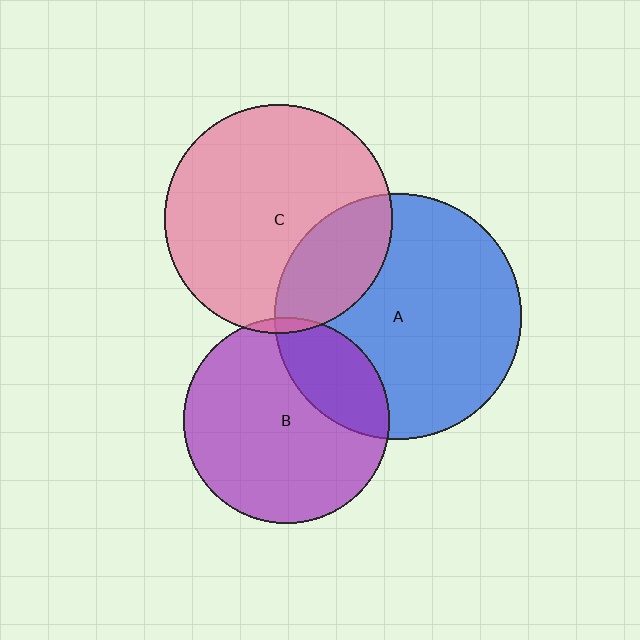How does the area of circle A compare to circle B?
Approximately 1.4 times.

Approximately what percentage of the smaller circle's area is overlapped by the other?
Approximately 5%.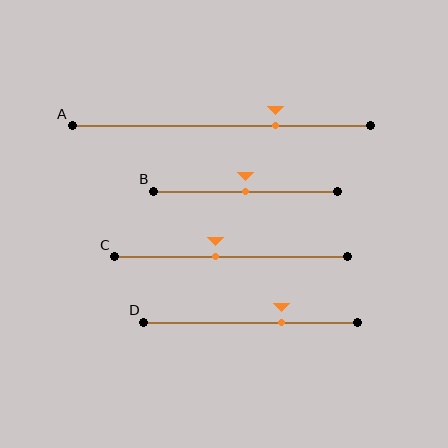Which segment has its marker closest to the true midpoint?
Segment B has its marker closest to the true midpoint.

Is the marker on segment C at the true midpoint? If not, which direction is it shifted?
No, the marker on segment C is shifted to the left by about 7% of the segment length.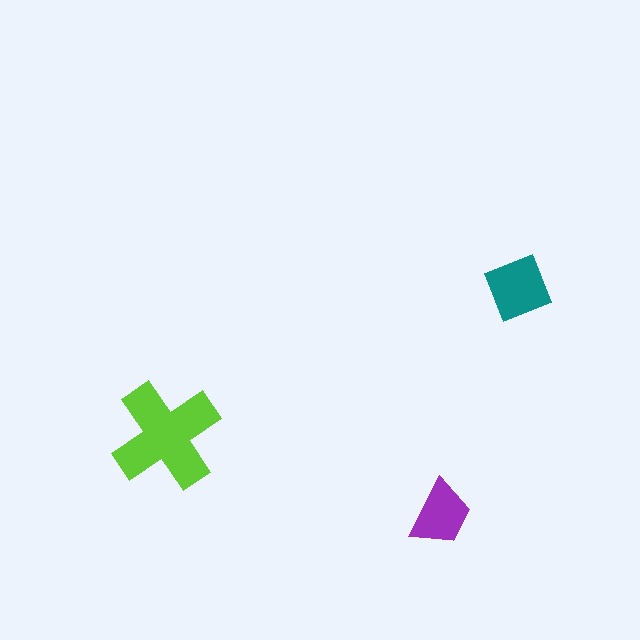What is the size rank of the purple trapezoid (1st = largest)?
3rd.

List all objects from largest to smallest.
The lime cross, the teal square, the purple trapezoid.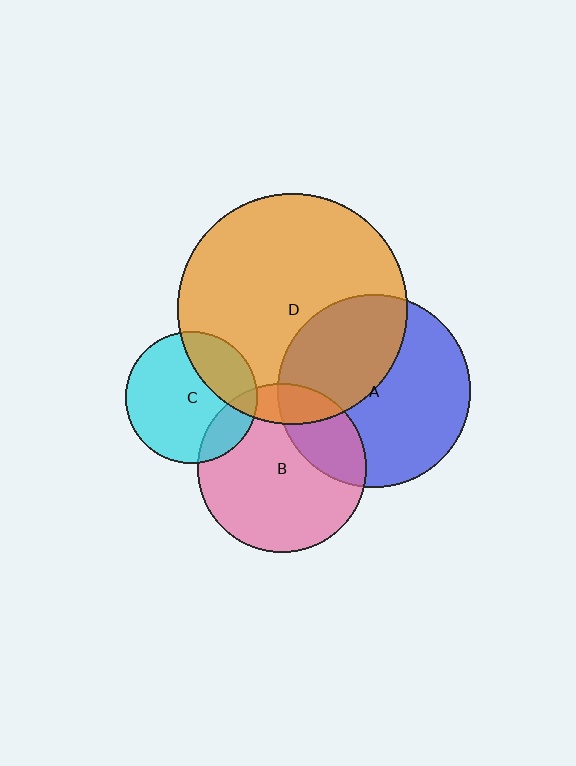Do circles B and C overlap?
Yes.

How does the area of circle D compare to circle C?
Approximately 3.1 times.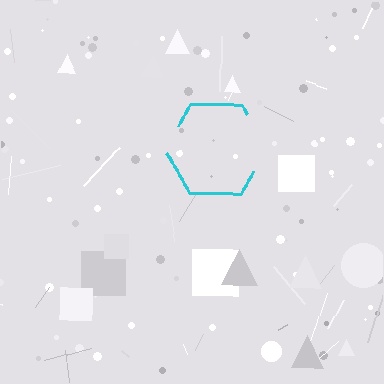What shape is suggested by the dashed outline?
The dashed outline suggests a hexagon.